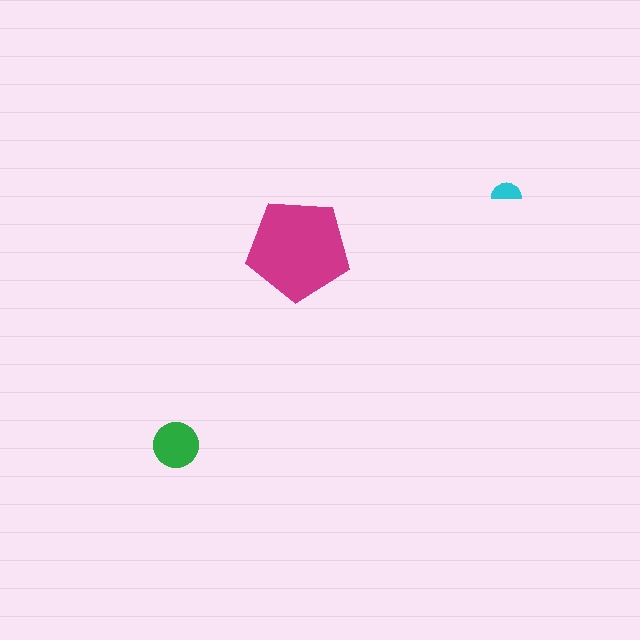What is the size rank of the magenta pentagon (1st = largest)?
1st.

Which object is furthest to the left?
The green circle is leftmost.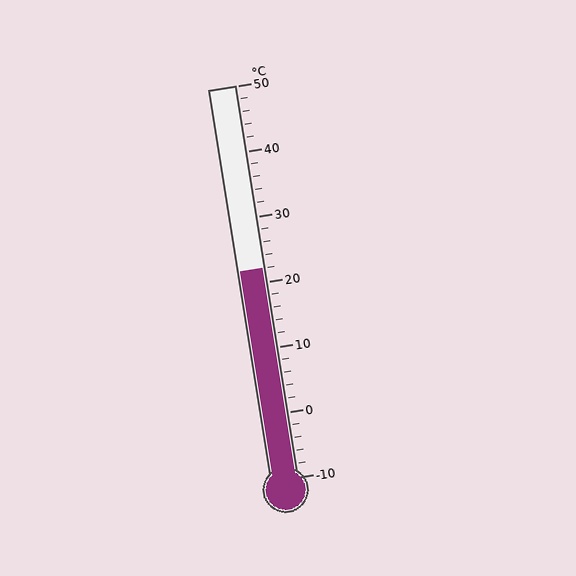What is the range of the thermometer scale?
The thermometer scale ranges from -10°C to 50°C.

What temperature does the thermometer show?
The thermometer shows approximately 22°C.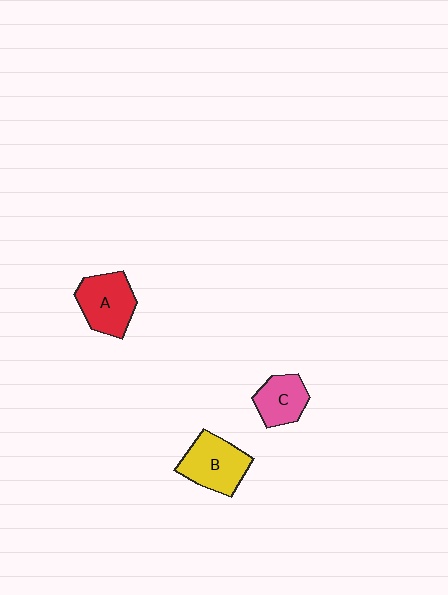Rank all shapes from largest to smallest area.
From largest to smallest: B (yellow), A (red), C (pink).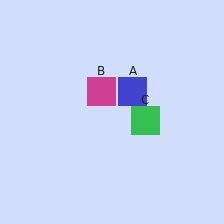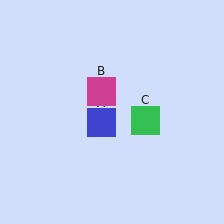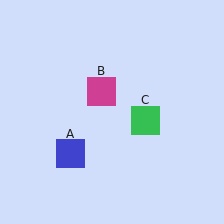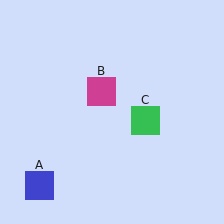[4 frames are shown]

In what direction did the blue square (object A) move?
The blue square (object A) moved down and to the left.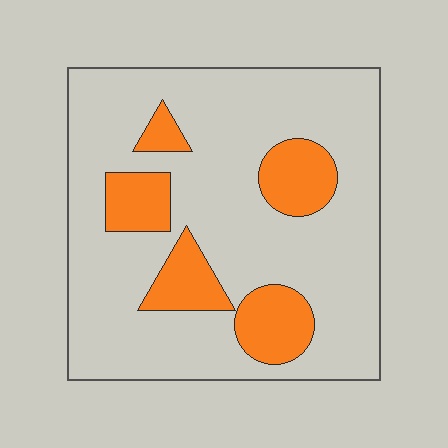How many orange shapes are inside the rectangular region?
5.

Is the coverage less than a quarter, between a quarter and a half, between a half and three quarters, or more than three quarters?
Less than a quarter.